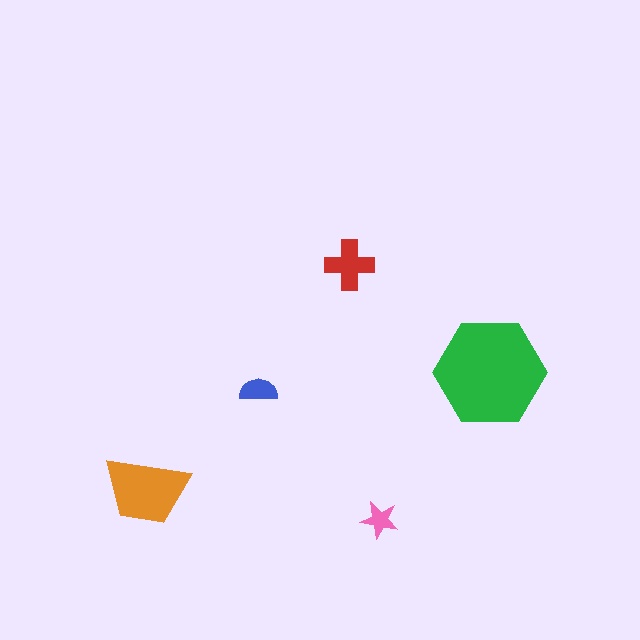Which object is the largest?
The green hexagon.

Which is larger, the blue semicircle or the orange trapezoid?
The orange trapezoid.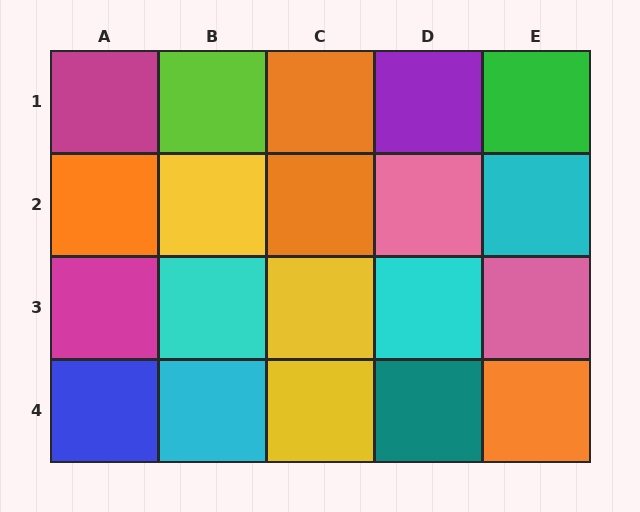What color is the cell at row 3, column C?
Yellow.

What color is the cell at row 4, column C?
Yellow.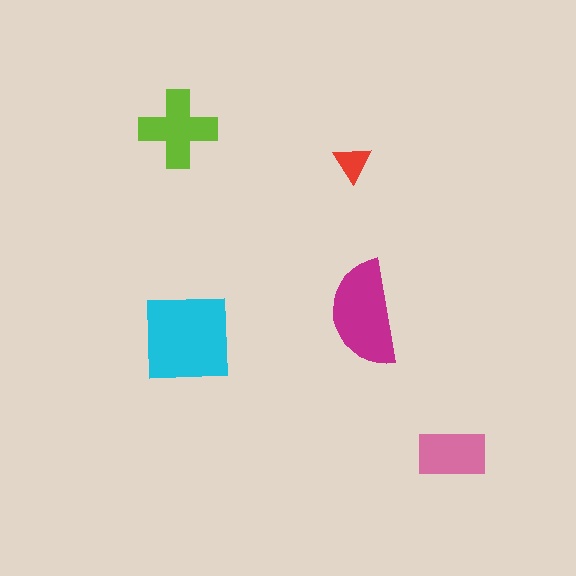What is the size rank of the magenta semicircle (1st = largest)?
2nd.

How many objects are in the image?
There are 5 objects in the image.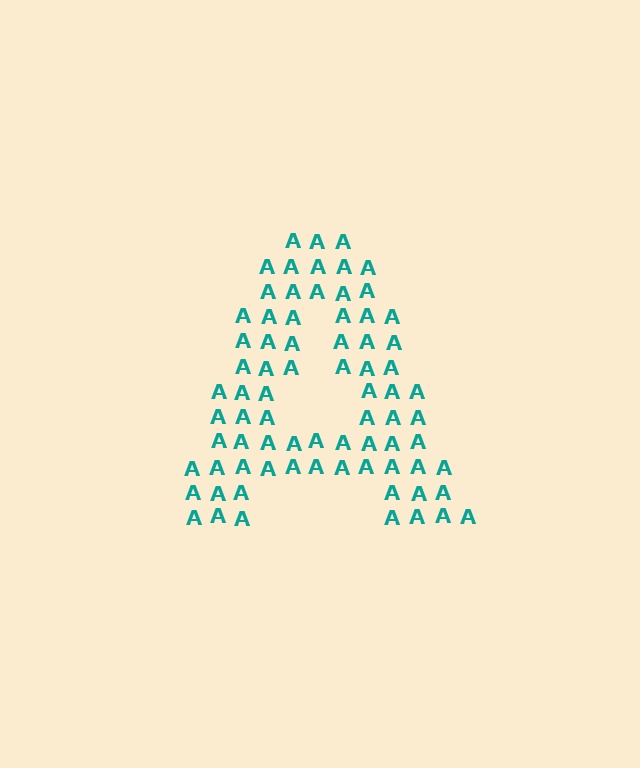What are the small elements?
The small elements are letter A's.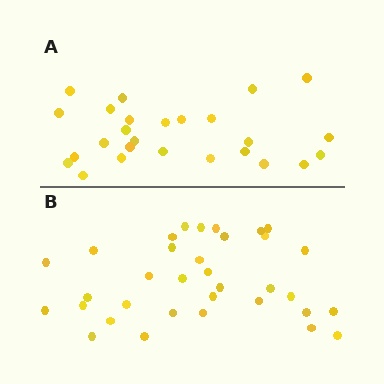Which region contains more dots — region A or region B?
Region B (the bottom region) has more dots.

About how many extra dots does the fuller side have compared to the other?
Region B has roughly 8 or so more dots than region A.